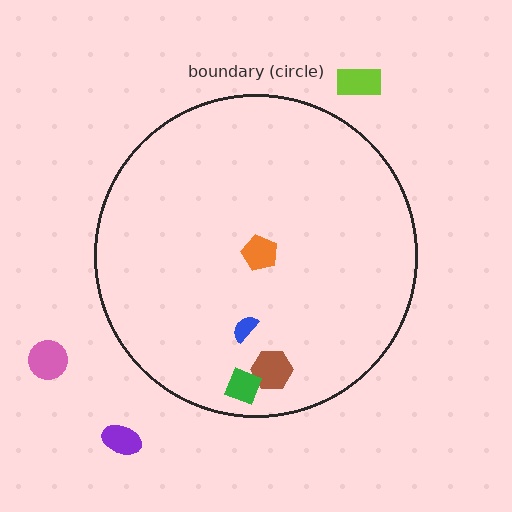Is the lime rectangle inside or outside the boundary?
Outside.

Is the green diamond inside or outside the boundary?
Inside.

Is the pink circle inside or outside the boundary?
Outside.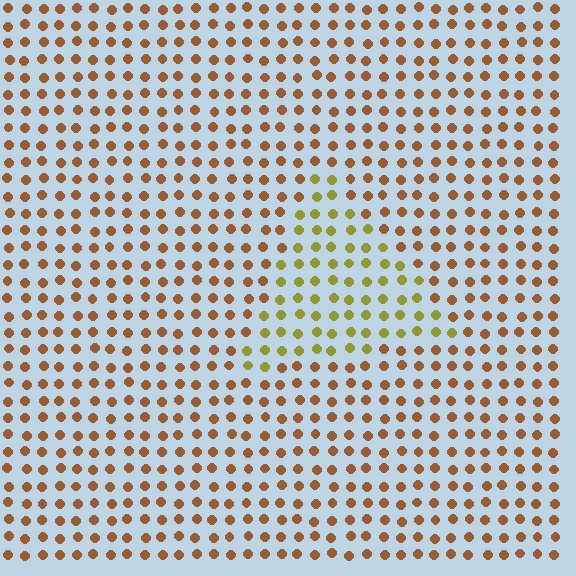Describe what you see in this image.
The image is filled with small brown elements in a uniform arrangement. A triangle-shaped region is visible where the elements are tinted to a slightly different hue, forming a subtle color boundary.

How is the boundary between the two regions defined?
The boundary is defined purely by a slight shift in hue (about 41 degrees). Spacing, size, and orientation are identical on both sides.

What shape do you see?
I see a triangle.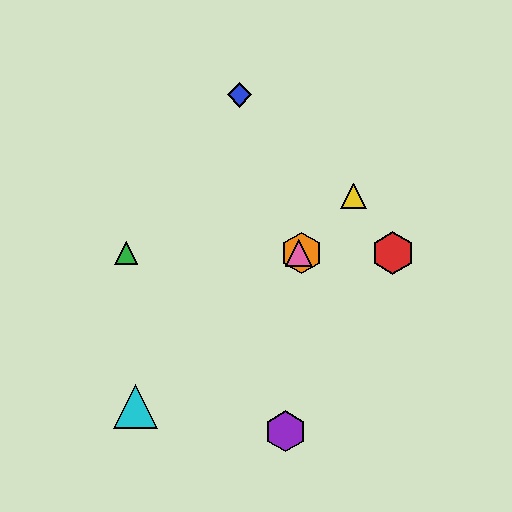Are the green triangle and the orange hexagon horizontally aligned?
Yes, both are at y≈253.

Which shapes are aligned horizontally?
The red hexagon, the green triangle, the orange hexagon, the pink triangle are aligned horizontally.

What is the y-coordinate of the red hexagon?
The red hexagon is at y≈253.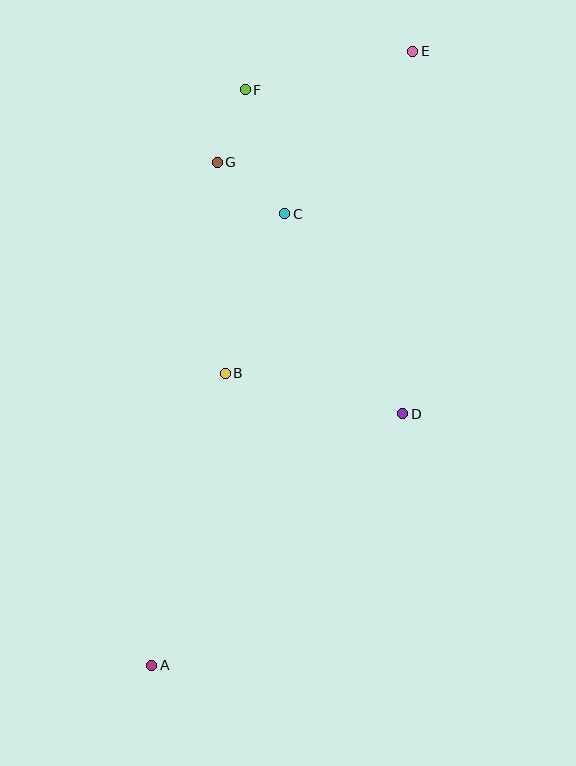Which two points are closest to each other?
Points F and G are closest to each other.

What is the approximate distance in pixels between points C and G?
The distance between C and G is approximately 85 pixels.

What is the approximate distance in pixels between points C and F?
The distance between C and F is approximately 130 pixels.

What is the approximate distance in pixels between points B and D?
The distance between B and D is approximately 182 pixels.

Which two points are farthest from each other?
Points A and E are farthest from each other.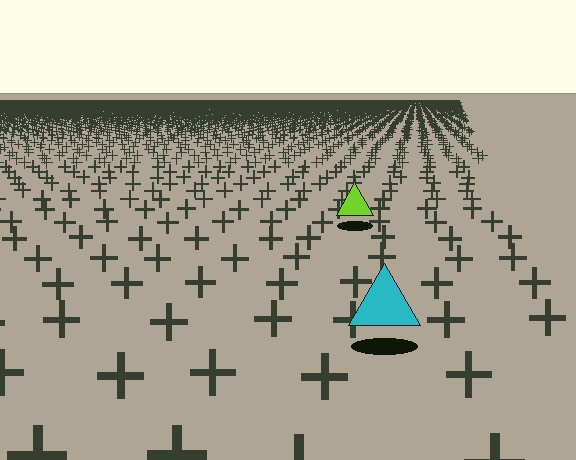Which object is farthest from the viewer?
The lime triangle is farthest from the viewer. It appears smaller and the ground texture around it is denser.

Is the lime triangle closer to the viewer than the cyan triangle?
No. The cyan triangle is closer — you can tell from the texture gradient: the ground texture is coarser near it.